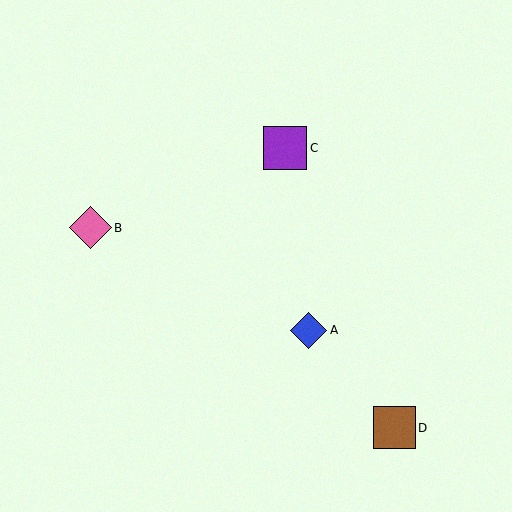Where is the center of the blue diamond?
The center of the blue diamond is at (309, 330).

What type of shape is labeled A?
Shape A is a blue diamond.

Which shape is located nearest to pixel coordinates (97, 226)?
The pink diamond (labeled B) at (90, 228) is nearest to that location.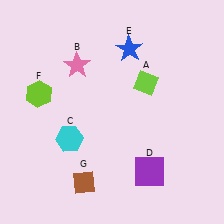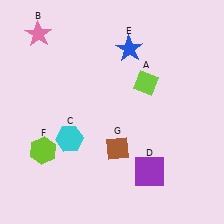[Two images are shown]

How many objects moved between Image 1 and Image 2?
3 objects moved between the two images.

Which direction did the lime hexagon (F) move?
The lime hexagon (F) moved down.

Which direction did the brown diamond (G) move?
The brown diamond (G) moved up.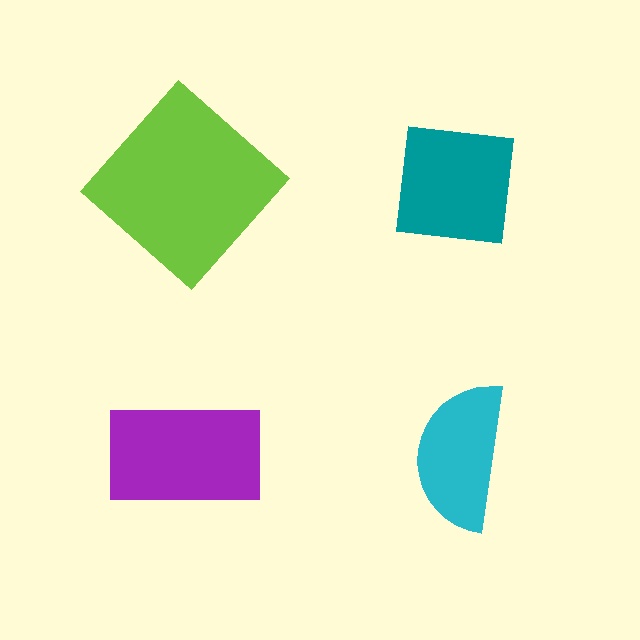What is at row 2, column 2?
A cyan semicircle.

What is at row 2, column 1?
A purple rectangle.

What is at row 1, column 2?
A teal square.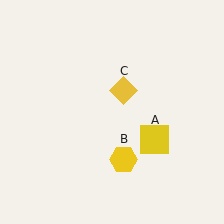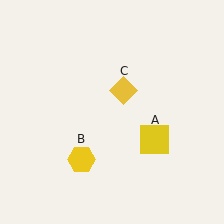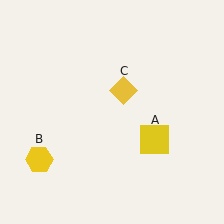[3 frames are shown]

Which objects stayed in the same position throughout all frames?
Yellow square (object A) and yellow diamond (object C) remained stationary.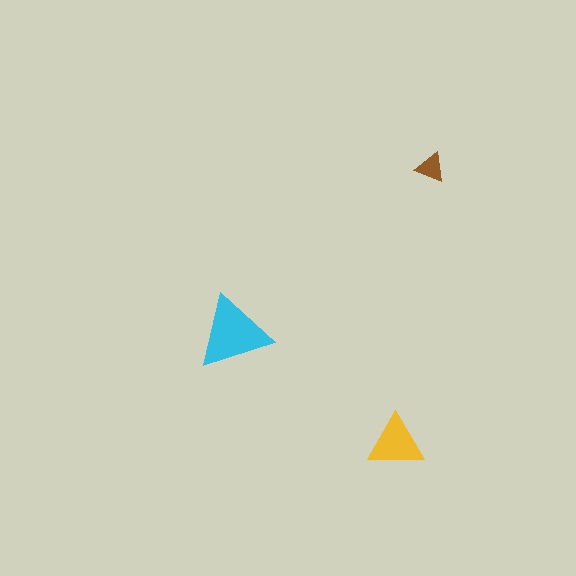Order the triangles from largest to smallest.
the cyan one, the yellow one, the brown one.